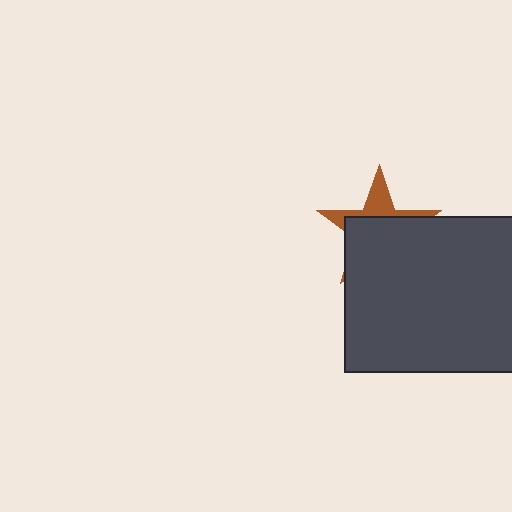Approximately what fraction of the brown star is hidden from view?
Roughly 69% of the brown star is hidden behind the dark gray rectangle.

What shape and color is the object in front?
The object in front is a dark gray rectangle.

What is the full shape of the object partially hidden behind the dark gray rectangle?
The partially hidden object is a brown star.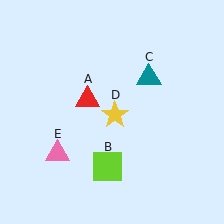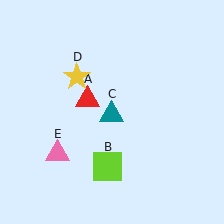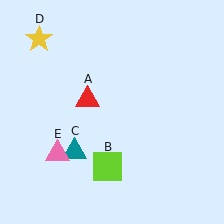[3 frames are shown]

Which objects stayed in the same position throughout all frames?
Red triangle (object A) and lime square (object B) and pink triangle (object E) remained stationary.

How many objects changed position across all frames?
2 objects changed position: teal triangle (object C), yellow star (object D).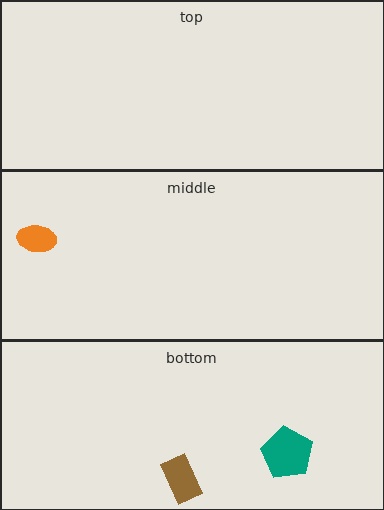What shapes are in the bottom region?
The brown rectangle, the teal pentagon.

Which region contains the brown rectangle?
The bottom region.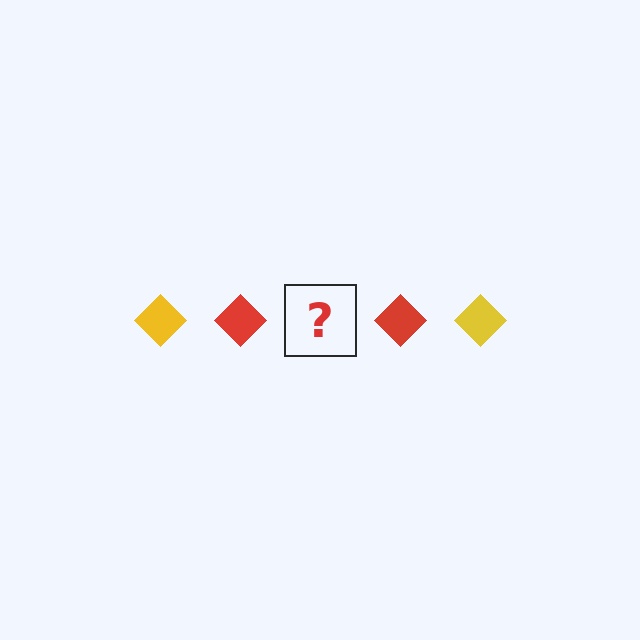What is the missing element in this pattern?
The missing element is a yellow diamond.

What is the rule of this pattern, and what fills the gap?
The rule is that the pattern cycles through yellow, red diamonds. The gap should be filled with a yellow diamond.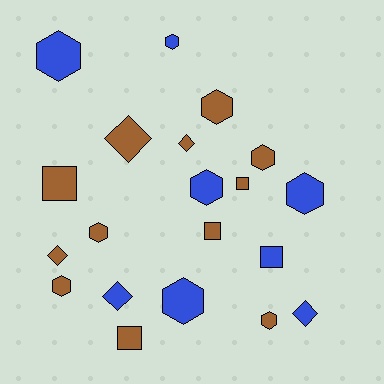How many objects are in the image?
There are 20 objects.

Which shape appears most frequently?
Hexagon, with 10 objects.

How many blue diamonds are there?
There are 2 blue diamonds.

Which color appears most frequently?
Brown, with 12 objects.